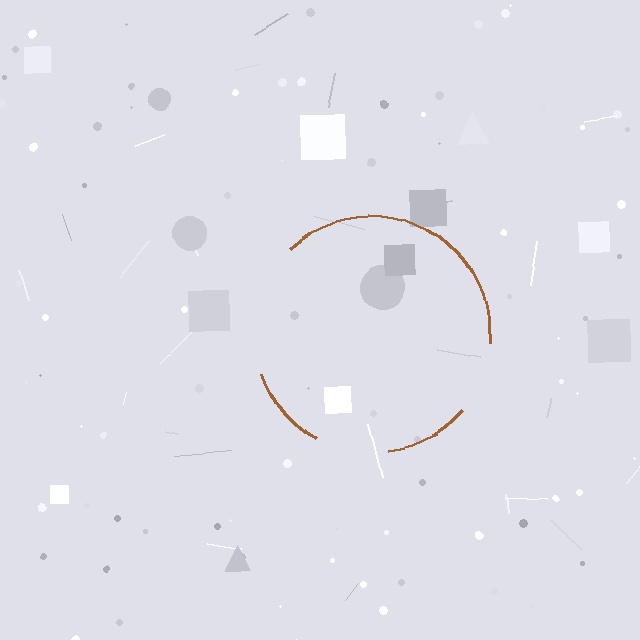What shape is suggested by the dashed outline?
The dashed outline suggests a circle.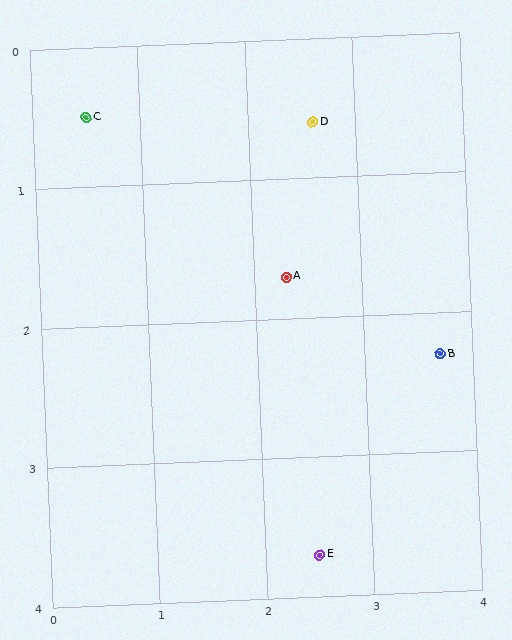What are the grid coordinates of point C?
Point C is at approximately (0.5, 0.5).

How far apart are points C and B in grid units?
Points C and B are about 3.7 grid units apart.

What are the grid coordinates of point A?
Point A is at approximately (2.3, 1.7).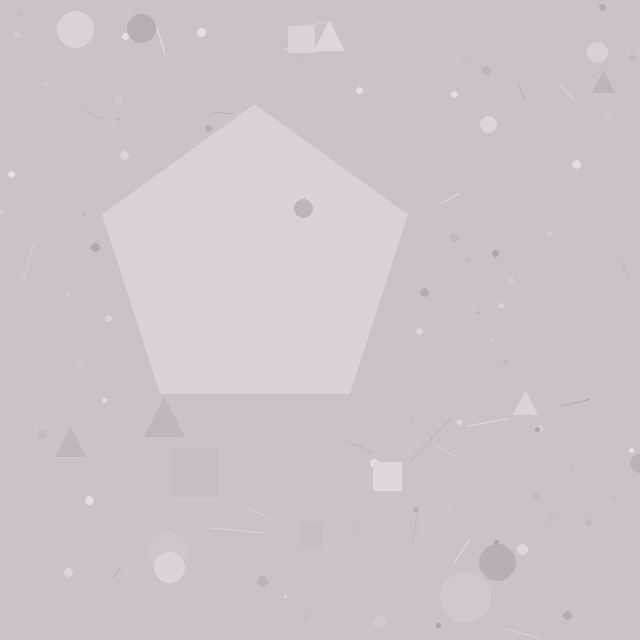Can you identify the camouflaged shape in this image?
The camouflaged shape is a pentagon.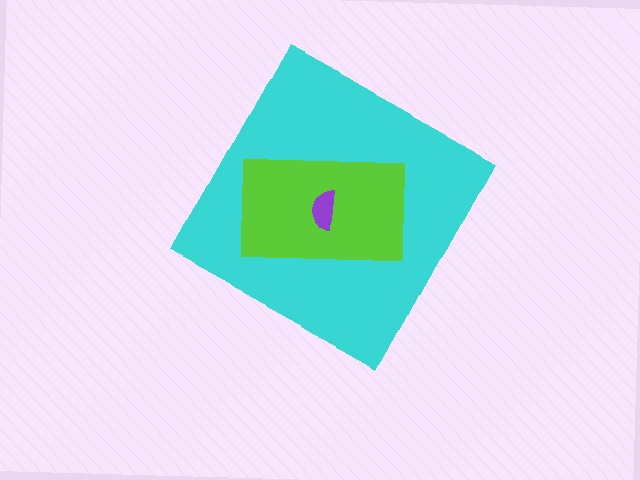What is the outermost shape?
The cyan diamond.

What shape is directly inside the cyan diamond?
The lime rectangle.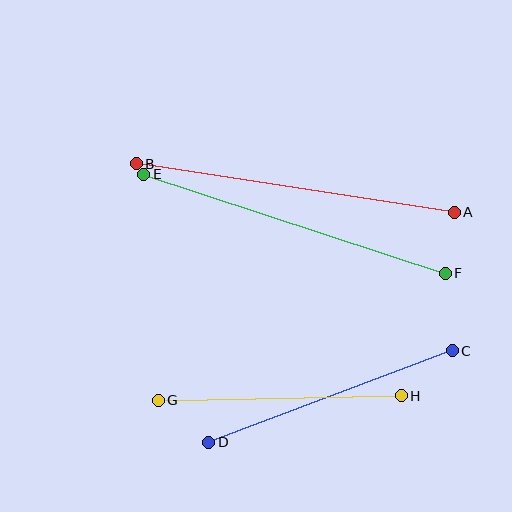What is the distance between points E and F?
The distance is approximately 317 pixels.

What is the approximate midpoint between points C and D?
The midpoint is at approximately (330, 397) pixels.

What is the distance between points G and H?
The distance is approximately 243 pixels.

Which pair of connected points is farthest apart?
Points A and B are farthest apart.